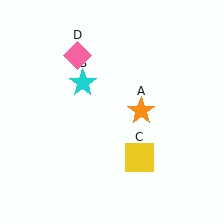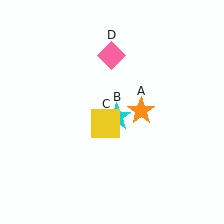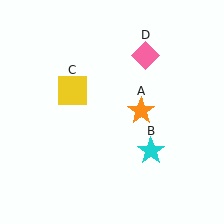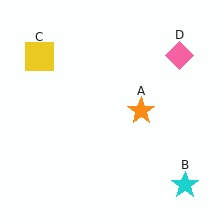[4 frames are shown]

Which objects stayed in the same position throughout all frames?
Orange star (object A) remained stationary.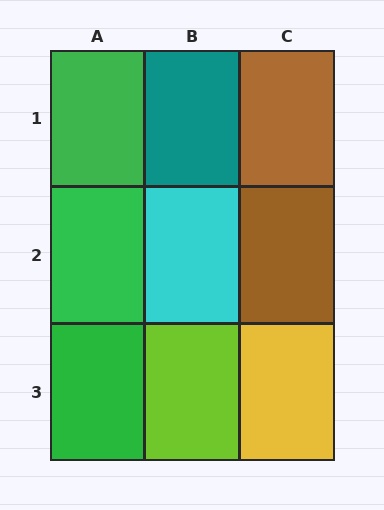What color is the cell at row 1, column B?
Teal.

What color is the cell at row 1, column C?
Brown.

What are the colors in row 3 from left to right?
Green, lime, yellow.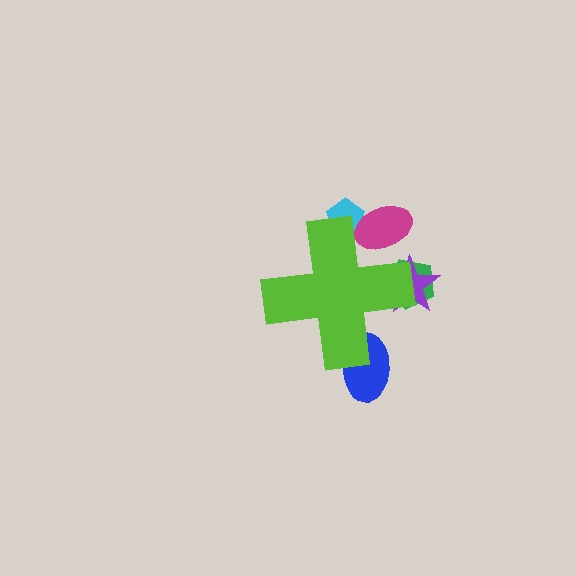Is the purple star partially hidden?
Yes, the purple star is partially hidden behind the lime cross.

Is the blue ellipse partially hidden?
Yes, the blue ellipse is partially hidden behind the lime cross.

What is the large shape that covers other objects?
A lime cross.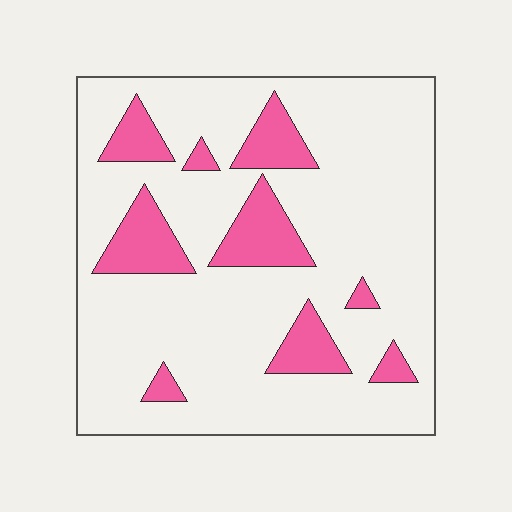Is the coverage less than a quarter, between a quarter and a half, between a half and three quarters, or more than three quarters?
Less than a quarter.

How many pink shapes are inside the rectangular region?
9.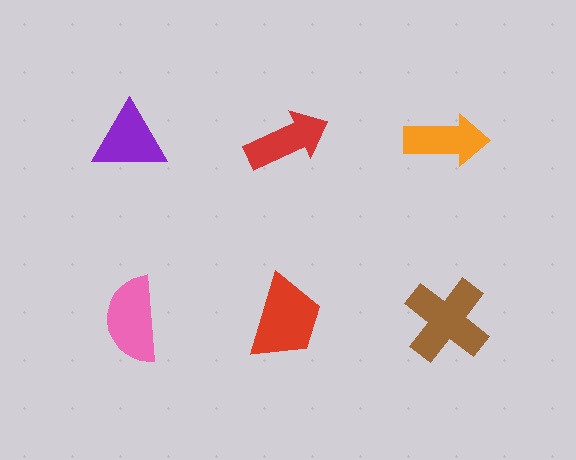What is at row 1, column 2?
A red arrow.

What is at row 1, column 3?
An orange arrow.